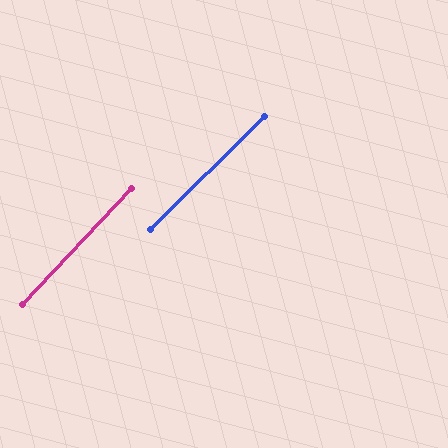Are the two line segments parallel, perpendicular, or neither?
Parallel — their directions differ by only 1.9°.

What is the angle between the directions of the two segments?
Approximately 2 degrees.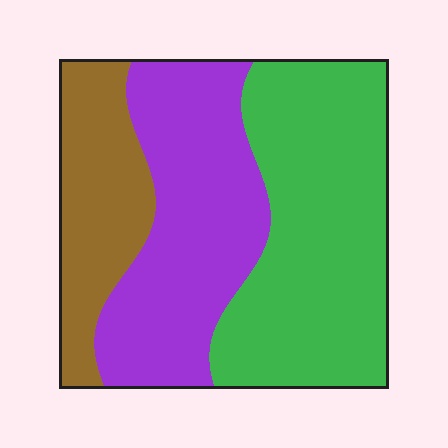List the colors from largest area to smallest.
From largest to smallest: green, purple, brown.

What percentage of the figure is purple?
Purple takes up about one third (1/3) of the figure.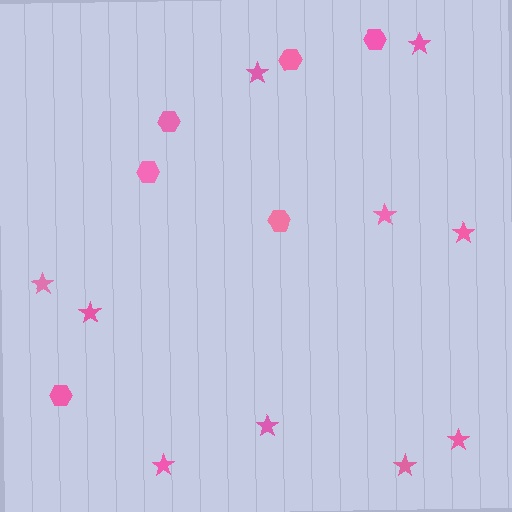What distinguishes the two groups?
There are 2 groups: one group of hexagons (6) and one group of stars (10).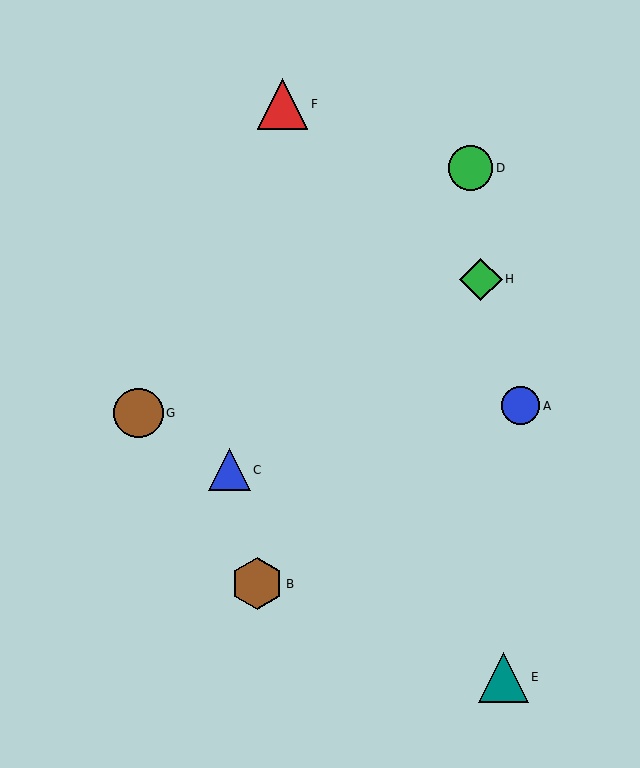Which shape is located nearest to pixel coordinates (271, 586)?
The brown hexagon (labeled B) at (257, 584) is nearest to that location.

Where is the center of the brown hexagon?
The center of the brown hexagon is at (257, 584).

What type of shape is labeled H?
Shape H is a green diamond.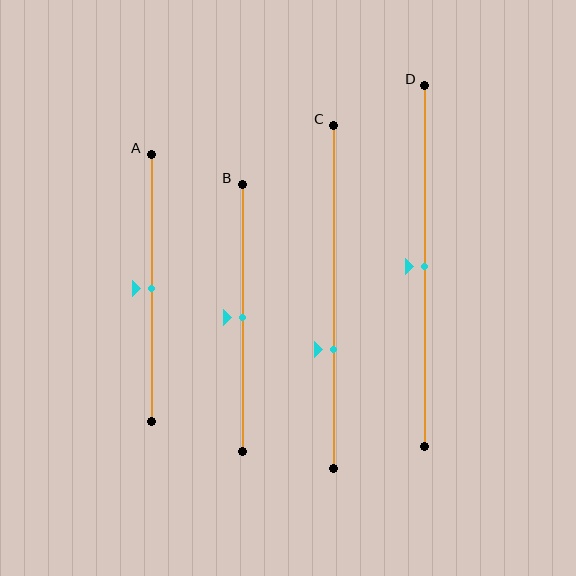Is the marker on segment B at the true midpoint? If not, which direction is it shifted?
Yes, the marker on segment B is at the true midpoint.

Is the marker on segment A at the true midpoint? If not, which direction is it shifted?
Yes, the marker on segment A is at the true midpoint.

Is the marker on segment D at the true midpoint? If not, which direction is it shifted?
Yes, the marker on segment D is at the true midpoint.